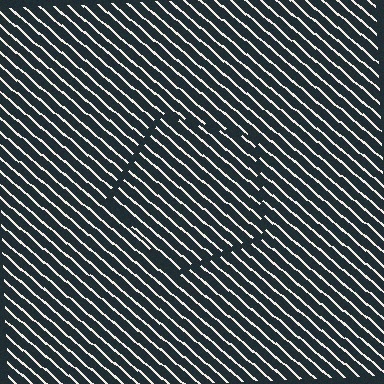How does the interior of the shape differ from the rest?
The interior of the shape contains the same grating, shifted by half a period — the contour is defined by the phase discontinuity where line-ends from the inner and outer gratings abut.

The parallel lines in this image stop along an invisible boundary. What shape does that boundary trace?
An illusory pentagon. The interior of the shape contains the same grating, shifted by half a period — the contour is defined by the phase discontinuity where line-ends from the inner and outer gratings abut.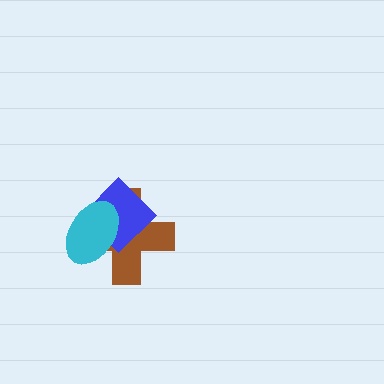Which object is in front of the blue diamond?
The cyan ellipse is in front of the blue diamond.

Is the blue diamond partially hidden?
Yes, it is partially covered by another shape.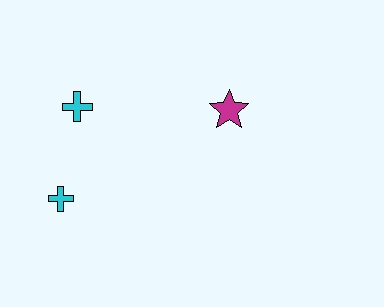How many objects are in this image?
There are 3 objects.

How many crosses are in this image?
There are 2 crosses.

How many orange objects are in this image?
There are no orange objects.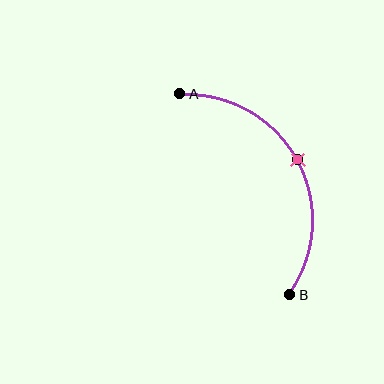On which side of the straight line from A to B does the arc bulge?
The arc bulges to the right of the straight line connecting A and B.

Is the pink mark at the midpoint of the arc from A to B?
Yes. The pink mark lies on the arc at equal arc-length from both A and B — it is the arc midpoint.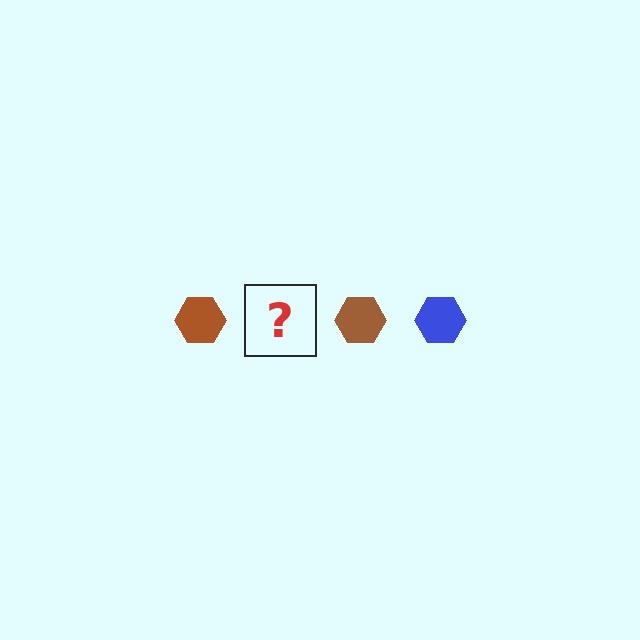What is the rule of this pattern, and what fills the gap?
The rule is that the pattern cycles through brown, blue hexagons. The gap should be filled with a blue hexagon.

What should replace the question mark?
The question mark should be replaced with a blue hexagon.